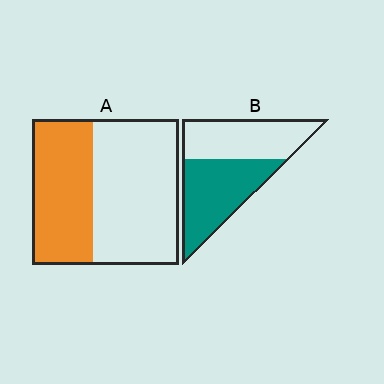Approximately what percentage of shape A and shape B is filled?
A is approximately 40% and B is approximately 55%.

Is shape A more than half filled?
No.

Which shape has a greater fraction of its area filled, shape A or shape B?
Shape B.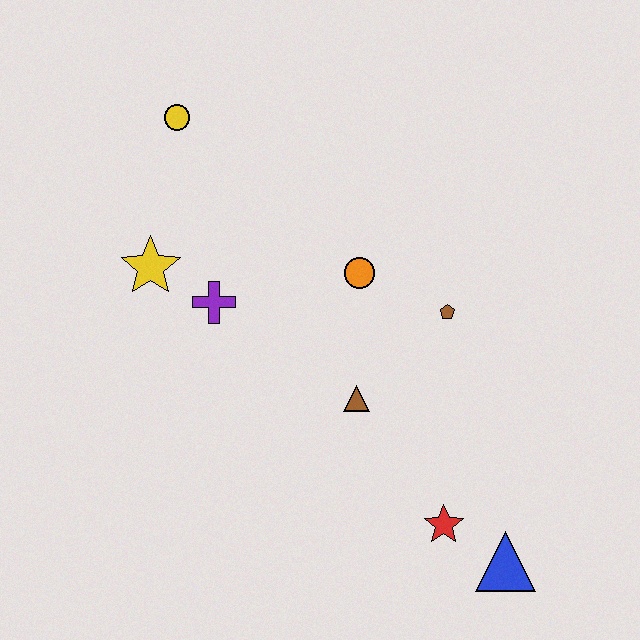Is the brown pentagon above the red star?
Yes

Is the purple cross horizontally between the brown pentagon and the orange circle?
No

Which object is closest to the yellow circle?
The yellow star is closest to the yellow circle.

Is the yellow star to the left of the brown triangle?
Yes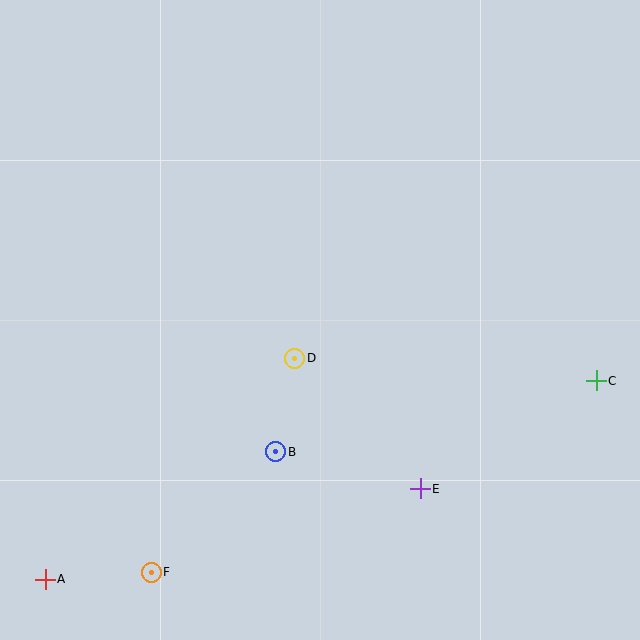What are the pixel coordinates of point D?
Point D is at (295, 358).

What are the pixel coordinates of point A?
Point A is at (45, 579).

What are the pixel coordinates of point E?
Point E is at (420, 489).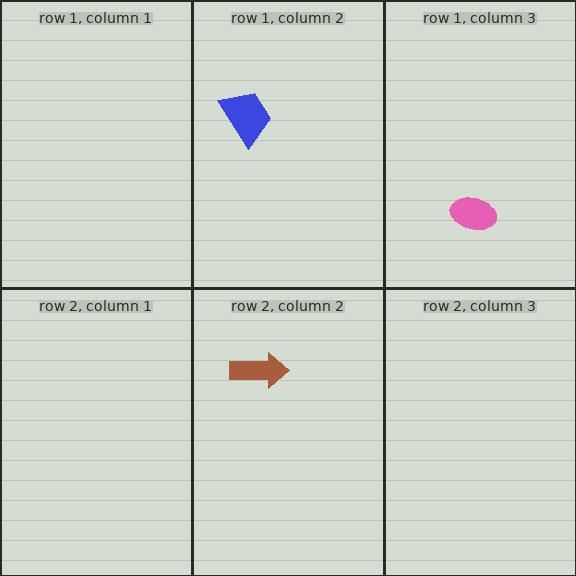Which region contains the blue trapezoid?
The row 1, column 2 region.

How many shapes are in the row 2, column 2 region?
1.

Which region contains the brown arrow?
The row 2, column 2 region.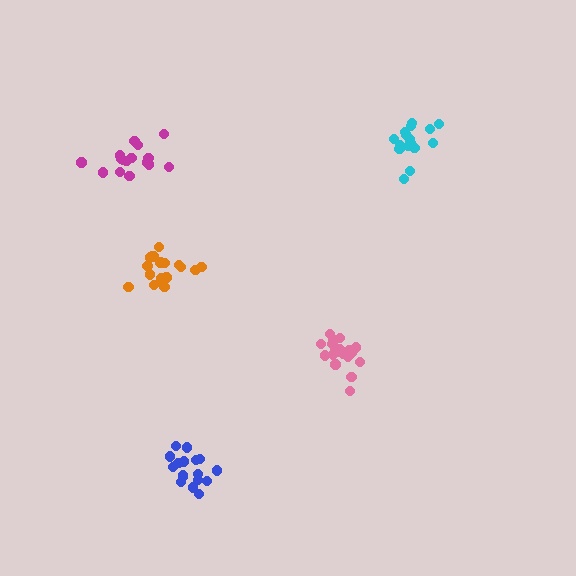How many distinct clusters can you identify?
There are 5 distinct clusters.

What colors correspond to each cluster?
The clusters are colored: orange, pink, blue, cyan, magenta.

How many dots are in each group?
Group 1: 18 dots, Group 2: 21 dots, Group 3: 17 dots, Group 4: 16 dots, Group 5: 16 dots (88 total).